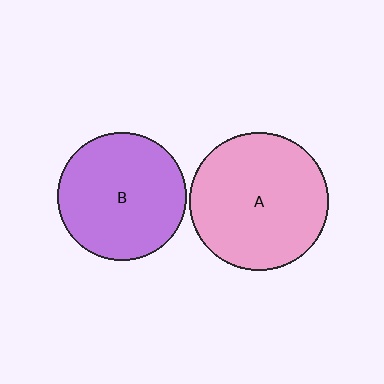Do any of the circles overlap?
No, none of the circles overlap.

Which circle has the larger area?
Circle A (pink).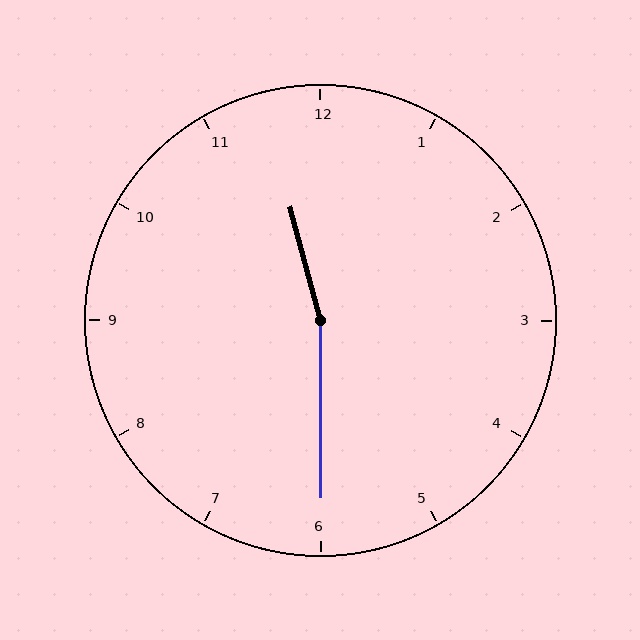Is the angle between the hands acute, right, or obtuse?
It is obtuse.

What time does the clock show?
11:30.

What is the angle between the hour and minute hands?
Approximately 165 degrees.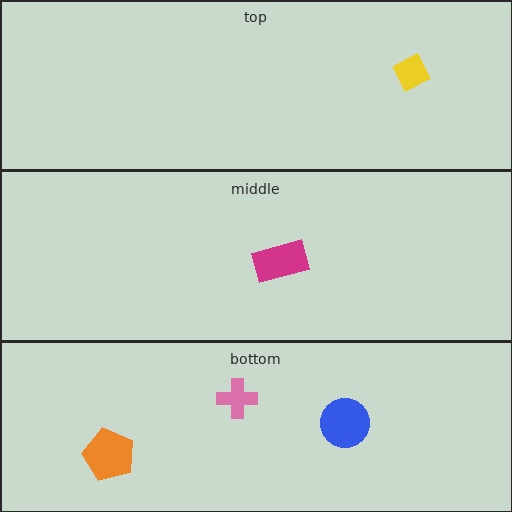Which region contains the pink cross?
The bottom region.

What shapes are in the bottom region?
The blue circle, the orange pentagon, the pink cross.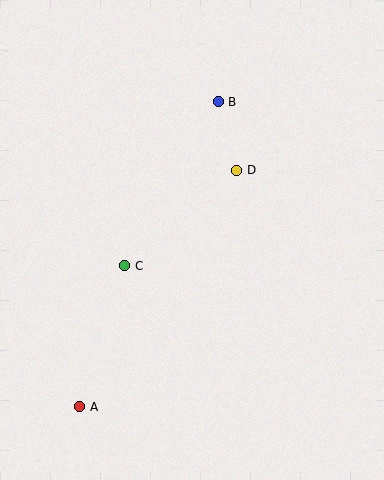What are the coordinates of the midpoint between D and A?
The midpoint between D and A is at (158, 289).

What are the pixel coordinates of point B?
Point B is at (218, 102).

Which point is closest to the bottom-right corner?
Point A is closest to the bottom-right corner.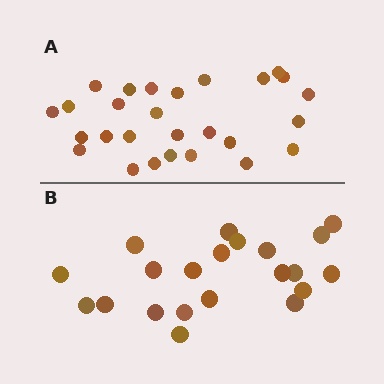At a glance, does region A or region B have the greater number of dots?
Region A (the top region) has more dots.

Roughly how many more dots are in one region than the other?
Region A has about 6 more dots than region B.